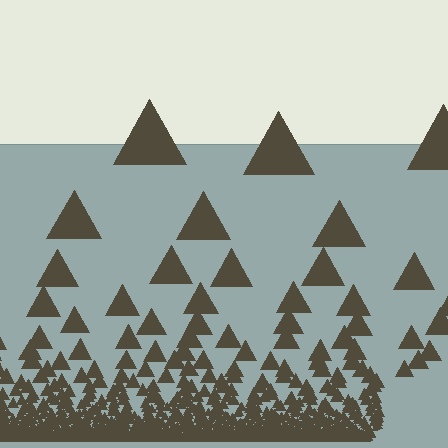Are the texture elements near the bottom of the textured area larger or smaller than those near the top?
Smaller. The gradient is inverted — elements near the bottom are smaller and denser.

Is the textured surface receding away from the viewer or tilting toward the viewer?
The surface appears to tilt toward the viewer. Texture elements get larger and sparser toward the top.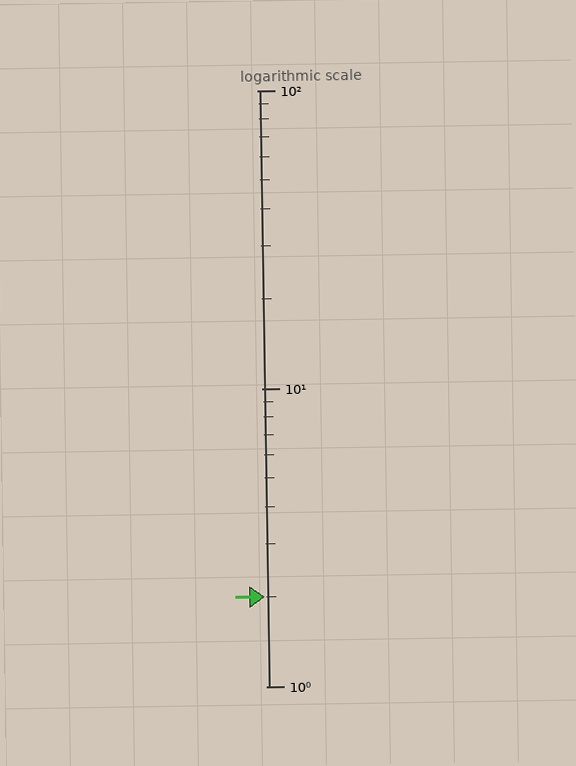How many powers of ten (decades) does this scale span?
The scale spans 2 decades, from 1 to 100.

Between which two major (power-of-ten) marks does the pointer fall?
The pointer is between 1 and 10.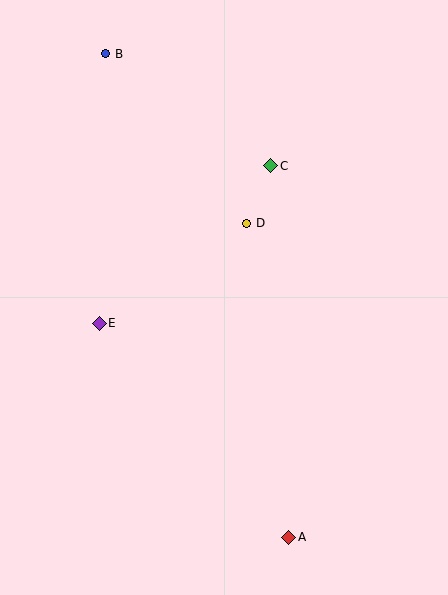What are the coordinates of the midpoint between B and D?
The midpoint between B and D is at (176, 138).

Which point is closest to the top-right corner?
Point C is closest to the top-right corner.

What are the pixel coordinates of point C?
Point C is at (271, 166).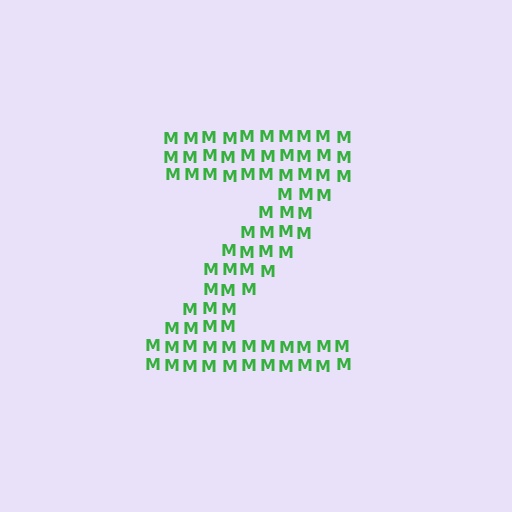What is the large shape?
The large shape is the letter Z.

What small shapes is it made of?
It is made of small letter M's.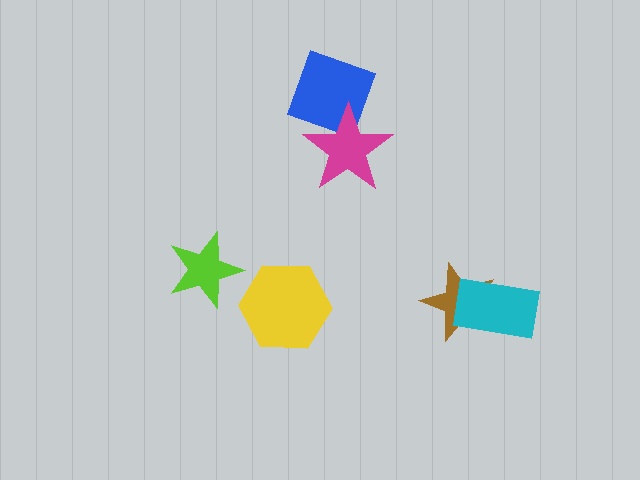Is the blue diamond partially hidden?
Yes, it is partially covered by another shape.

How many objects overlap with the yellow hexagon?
0 objects overlap with the yellow hexagon.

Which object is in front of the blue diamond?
The magenta star is in front of the blue diamond.